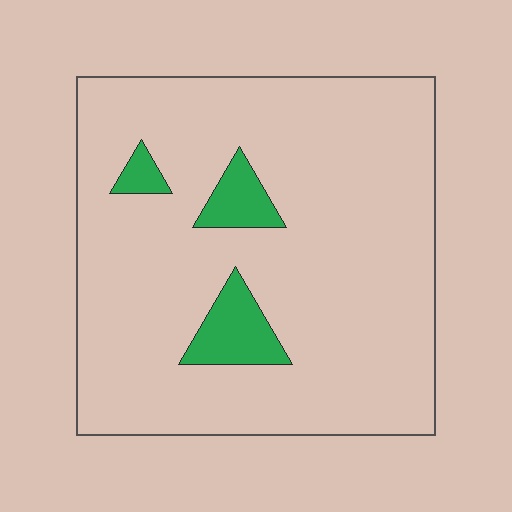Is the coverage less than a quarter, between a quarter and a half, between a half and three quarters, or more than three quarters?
Less than a quarter.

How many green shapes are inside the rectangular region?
3.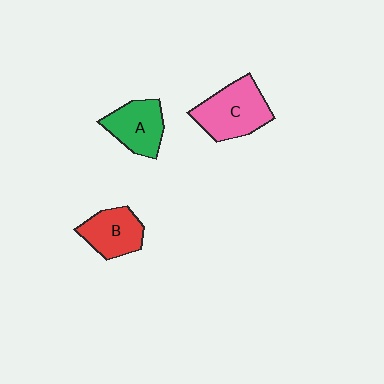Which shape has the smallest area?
Shape B (red).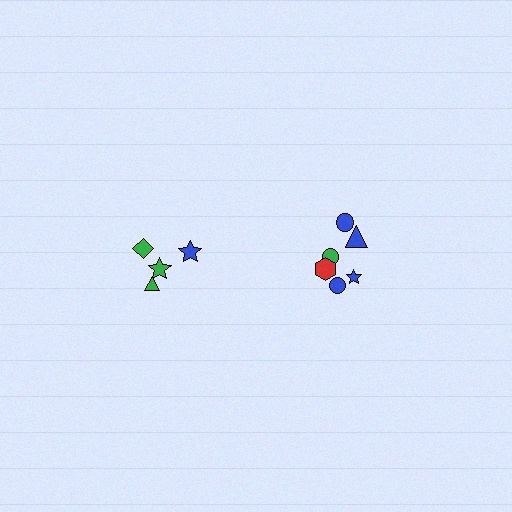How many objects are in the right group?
There are 6 objects.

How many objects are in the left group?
There are 4 objects.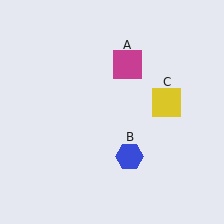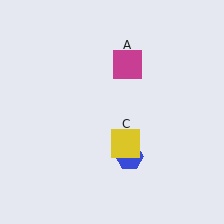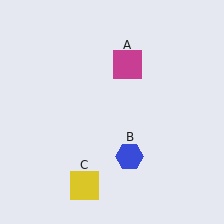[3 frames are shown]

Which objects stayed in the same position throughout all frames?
Magenta square (object A) and blue hexagon (object B) remained stationary.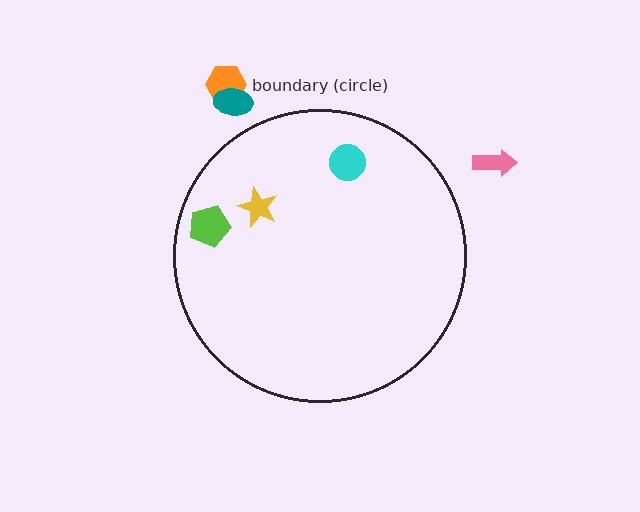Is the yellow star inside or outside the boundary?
Inside.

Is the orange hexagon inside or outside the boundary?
Outside.